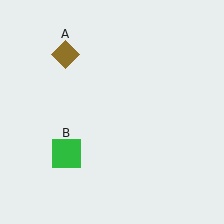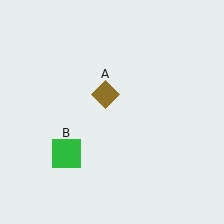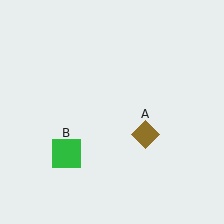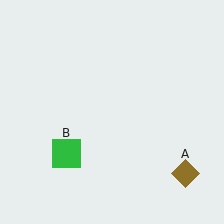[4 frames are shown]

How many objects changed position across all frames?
1 object changed position: brown diamond (object A).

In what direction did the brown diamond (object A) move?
The brown diamond (object A) moved down and to the right.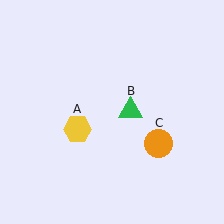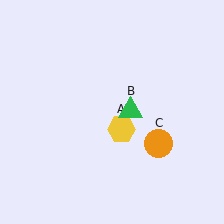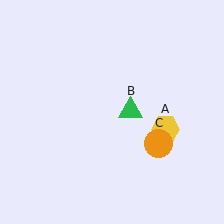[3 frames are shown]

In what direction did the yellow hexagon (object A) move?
The yellow hexagon (object A) moved right.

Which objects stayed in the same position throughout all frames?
Green triangle (object B) and orange circle (object C) remained stationary.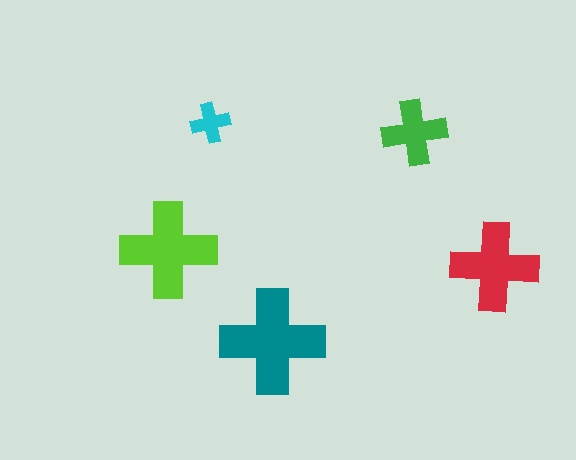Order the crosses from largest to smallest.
the teal one, the lime one, the red one, the green one, the cyan one.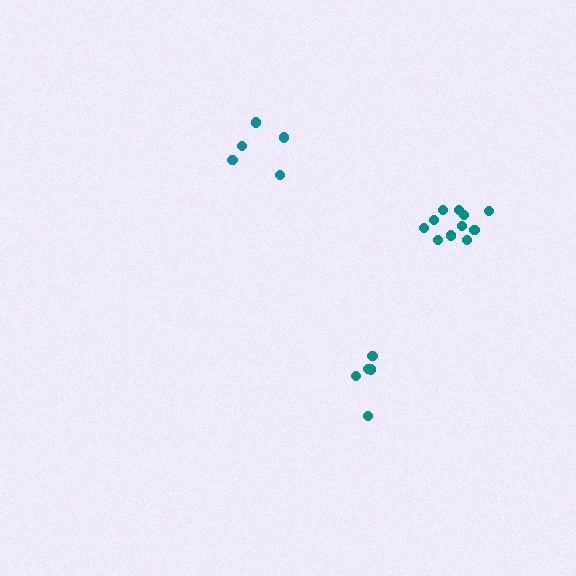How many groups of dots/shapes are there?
There are 3 groups.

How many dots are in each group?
Group 1: 5 dots, Group 2: 6 dots, Group 3: 11 dots (22 total).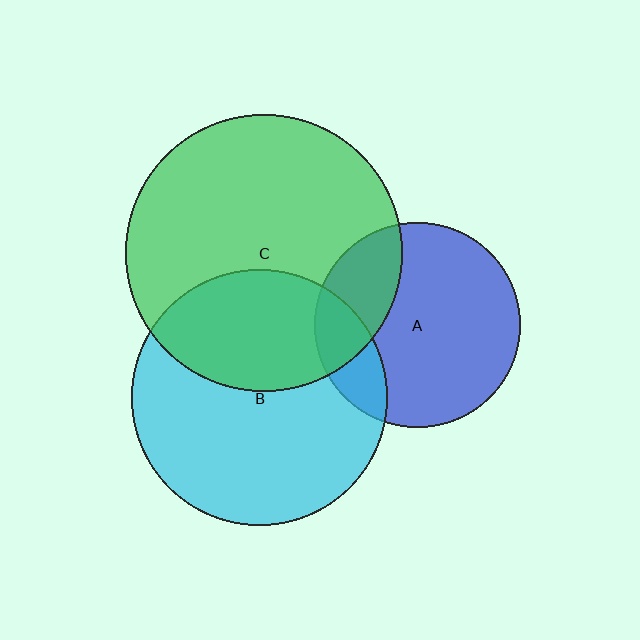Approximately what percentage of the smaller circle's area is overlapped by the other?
Approximately 20%.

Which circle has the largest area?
Circle C (green).